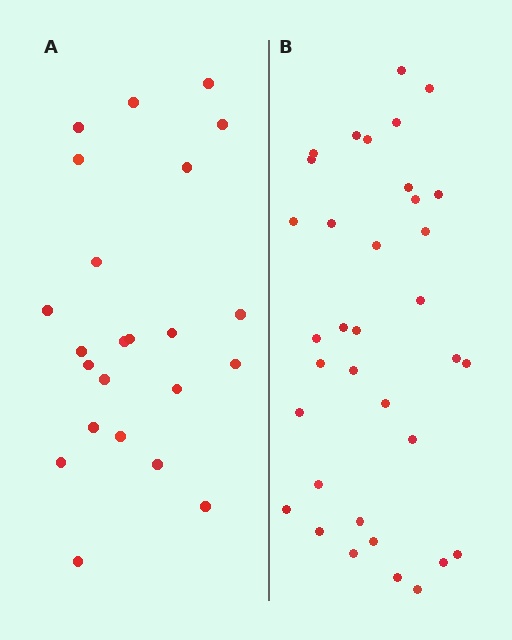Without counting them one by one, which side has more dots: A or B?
Region B (the right region) has more dots.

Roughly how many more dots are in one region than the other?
Region B has roughly 12 or so more dots than region A.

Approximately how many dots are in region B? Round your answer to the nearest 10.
About 40 dots. (The exact count is 35, which rounds to 40.)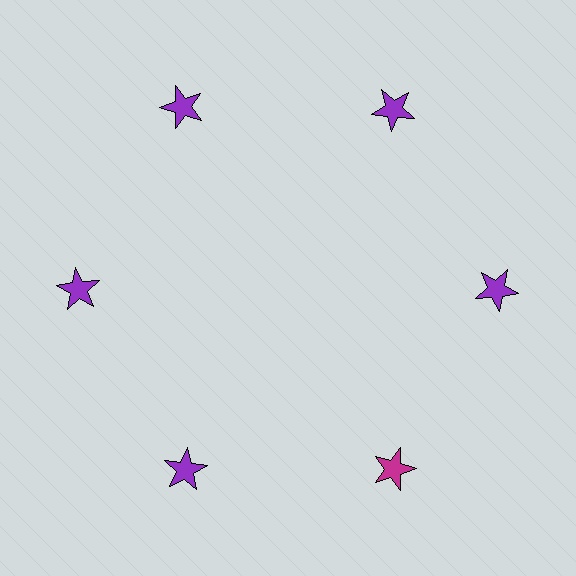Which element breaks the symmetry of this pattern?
The magenta star at roughly the 5 o'clock position breaks the symmetry. All other shapes are purple stars.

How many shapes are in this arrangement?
There are 6 shapes arranged in a ring pattern.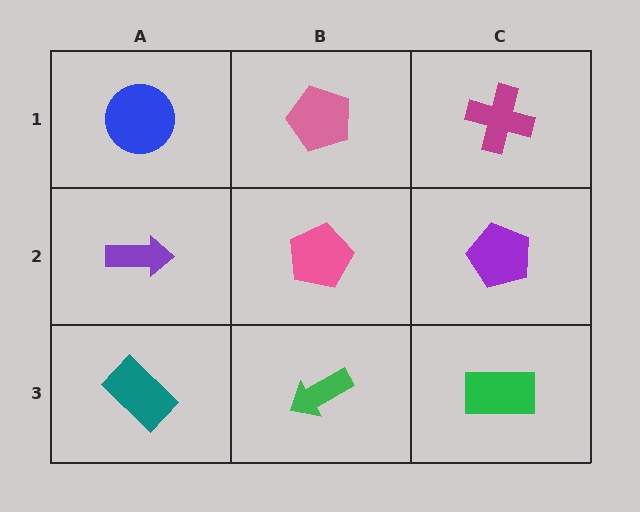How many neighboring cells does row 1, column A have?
2.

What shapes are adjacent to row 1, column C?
A purple pentagon (row 2, column C), a pink pentagon (row 1, column B).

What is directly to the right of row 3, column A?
A green arrow.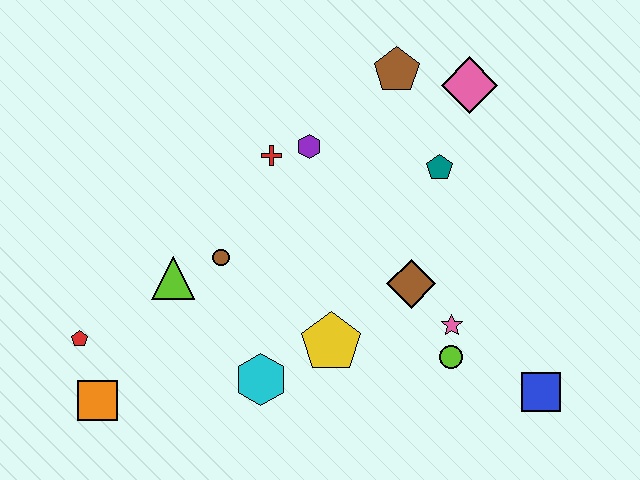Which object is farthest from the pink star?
The red pentagon is farthest from the pink star.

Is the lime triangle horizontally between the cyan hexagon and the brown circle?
No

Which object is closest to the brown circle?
The lime triangle is closest to the brown circle.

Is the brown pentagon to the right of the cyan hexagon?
Yes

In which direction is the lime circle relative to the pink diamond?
The lime circle is below the pink diamond.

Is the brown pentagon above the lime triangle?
Yes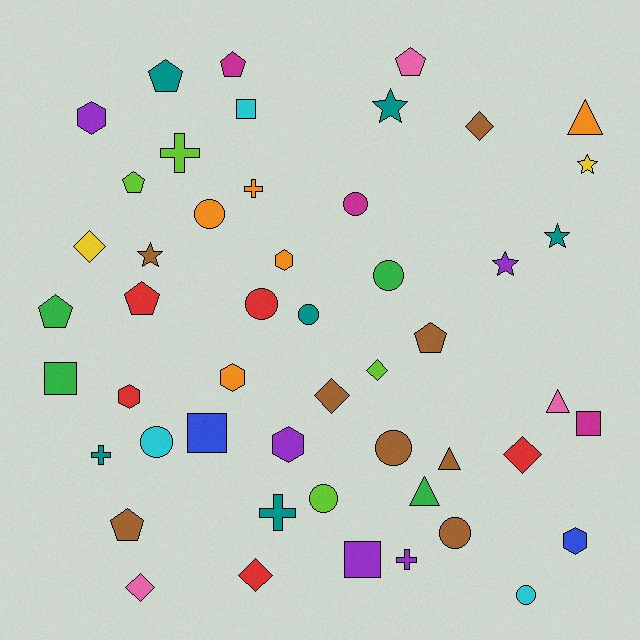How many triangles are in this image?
There are 4 triangles.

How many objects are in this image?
There are 50 objects.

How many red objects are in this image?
There are 5 red objects.